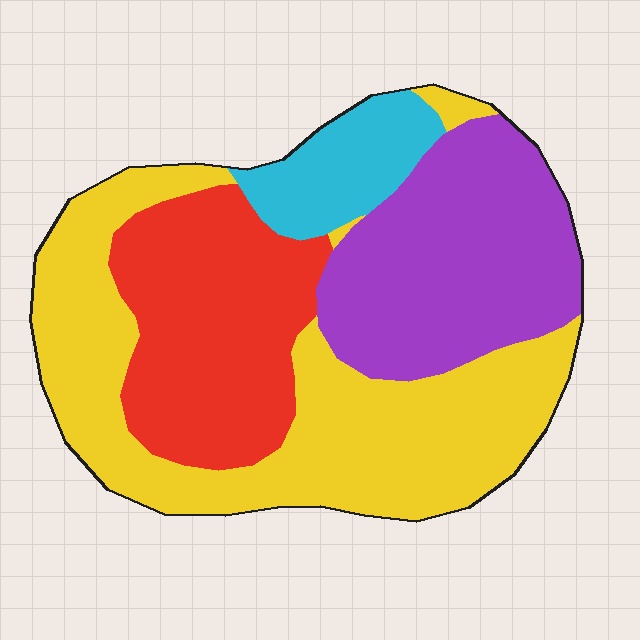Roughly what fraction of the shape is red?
Red covers 24% of the shape.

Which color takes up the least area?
Cyan, at roughly 10%.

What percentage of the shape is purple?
Purple takes up between a sixth and a third of the shape.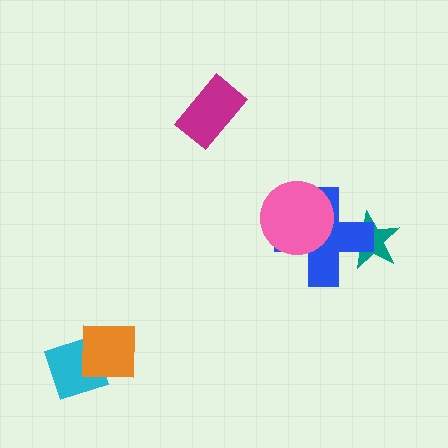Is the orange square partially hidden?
No, no other shape covers it.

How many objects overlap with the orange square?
1 object overlaps with the orange square.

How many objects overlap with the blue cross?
2 objects overlap with the blue cross.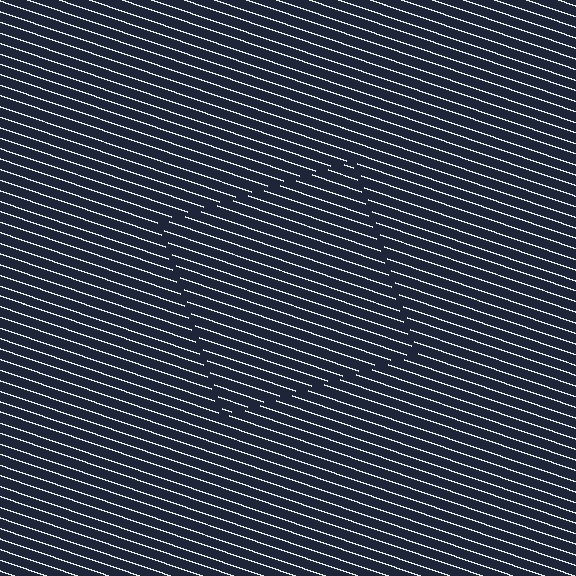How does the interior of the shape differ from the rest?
The interior of the shape contains the same grating, shifted by half a period — the contour is defined by the phase discontinuity where line-ends from the inner and outer gratings abut.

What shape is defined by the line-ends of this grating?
An illusory square. The interior of the shape contains the same grating, shifted by half a period — the contour is defined by the phase discontinuity where line-ends from the inner and outer gratings abut.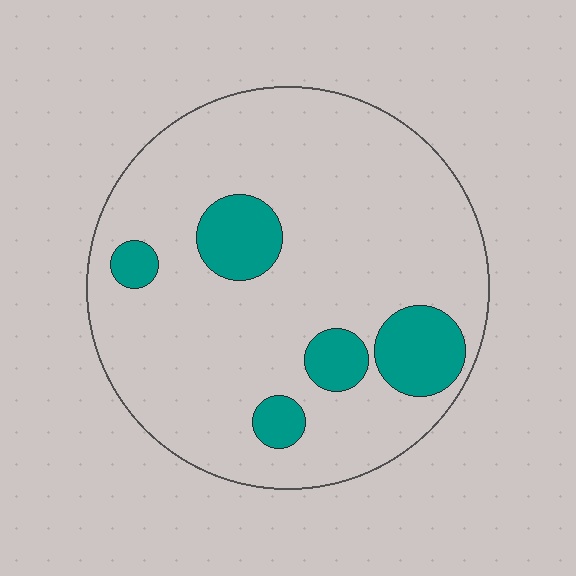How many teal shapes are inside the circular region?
5.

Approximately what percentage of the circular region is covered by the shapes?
Approximately 15%.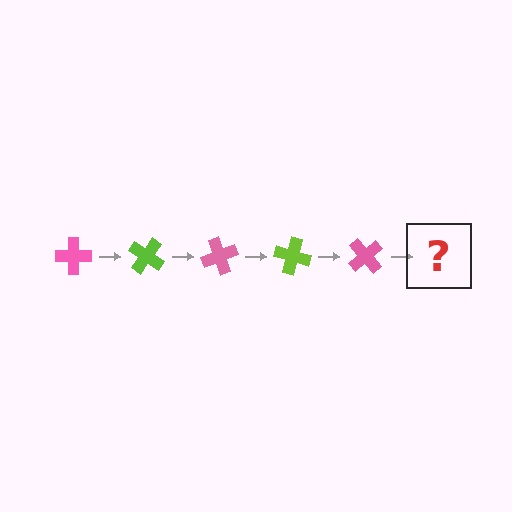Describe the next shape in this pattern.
It should be a lime cross, rotated 175 degrees from the start.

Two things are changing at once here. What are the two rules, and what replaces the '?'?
The two rules are that it rotates 35 degrees each step and the color cycles through pink and lime. The '?' should be a lime cross, rotated 175 degrees from the start.